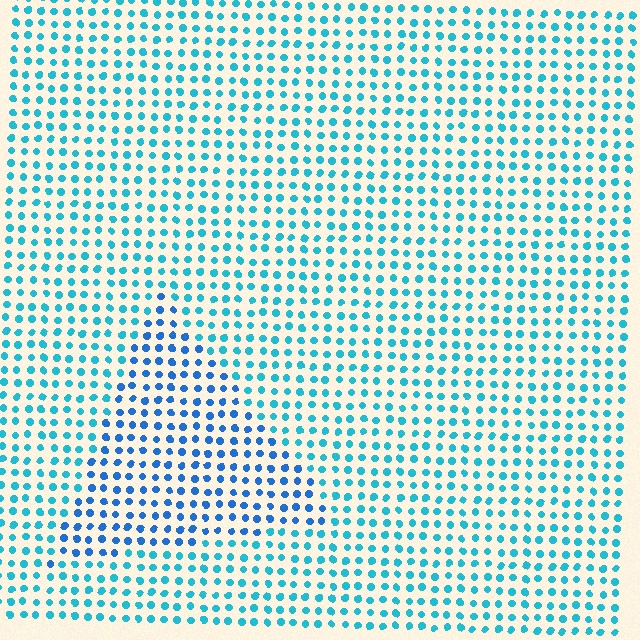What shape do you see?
I see a triangle.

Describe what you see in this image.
The image is filled with small cyan elements in a uniform arrangement. A triangle-shaped region is visible where the elements are tinted to a slightly different hue, forming a subtle color boundary.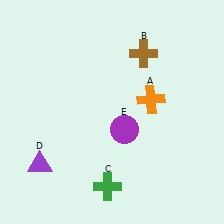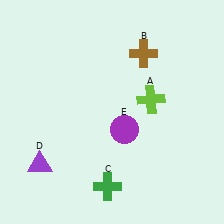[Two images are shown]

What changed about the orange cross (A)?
In Image 1, A is orange. In Image 2, it changed to lime.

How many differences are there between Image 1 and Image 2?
There is 1 difference between the two images.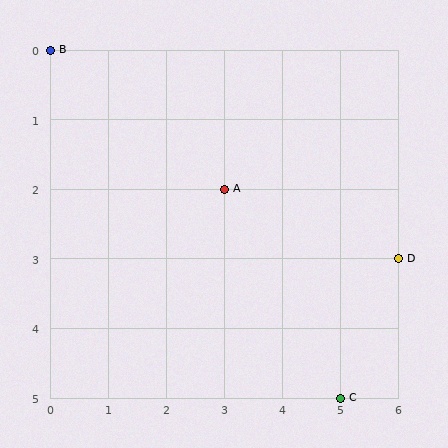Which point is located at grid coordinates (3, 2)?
Point A is at (3, 2).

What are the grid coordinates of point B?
Point B is at grid coordinates (0, 0).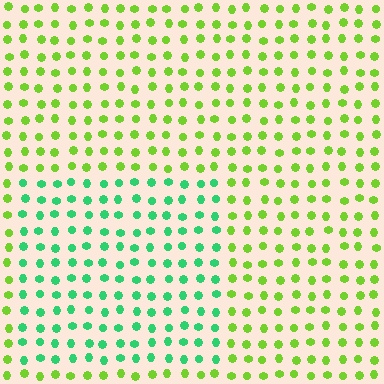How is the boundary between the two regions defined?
The boundary is defined purely by a slight shift in hue (about 49 degrees). Spacing, size, and orientation are identical on both sides.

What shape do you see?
I see a rectangle.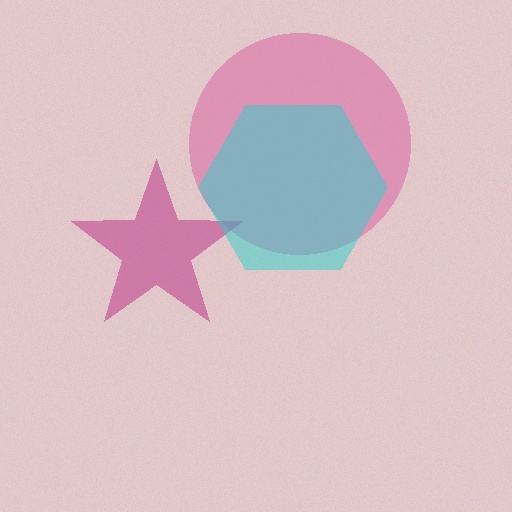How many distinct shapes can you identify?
There are 3 distinct shapes: a pink circle, a magenta star, a cyan hexagon.